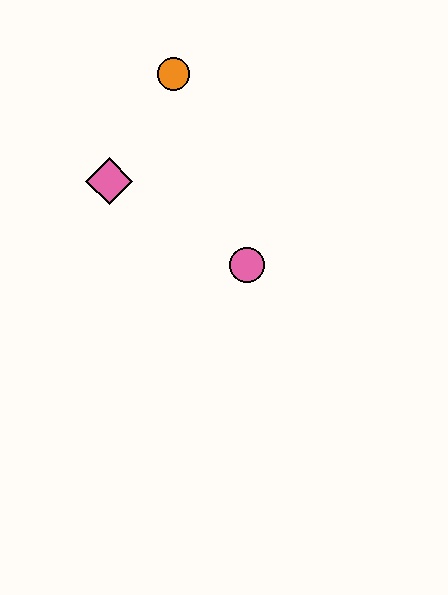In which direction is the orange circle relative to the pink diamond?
The orange circle is above the pink diamond.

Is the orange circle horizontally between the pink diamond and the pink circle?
Yes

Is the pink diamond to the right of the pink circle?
No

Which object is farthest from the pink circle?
The orange circle is farthest from the pink circle.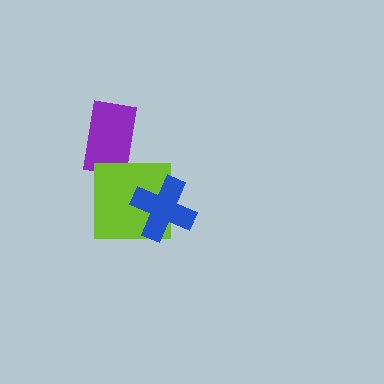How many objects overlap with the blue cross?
1 object overlaps with the blue cross.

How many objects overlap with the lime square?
1 object overlaps with the lime square.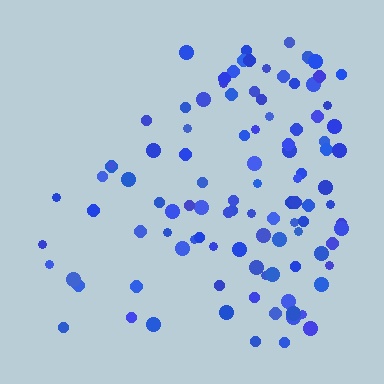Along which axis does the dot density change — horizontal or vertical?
Horizontal.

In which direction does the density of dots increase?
From left to right, with the right side densest.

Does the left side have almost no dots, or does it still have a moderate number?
Still a moderate number, just noticeably fewer than the right.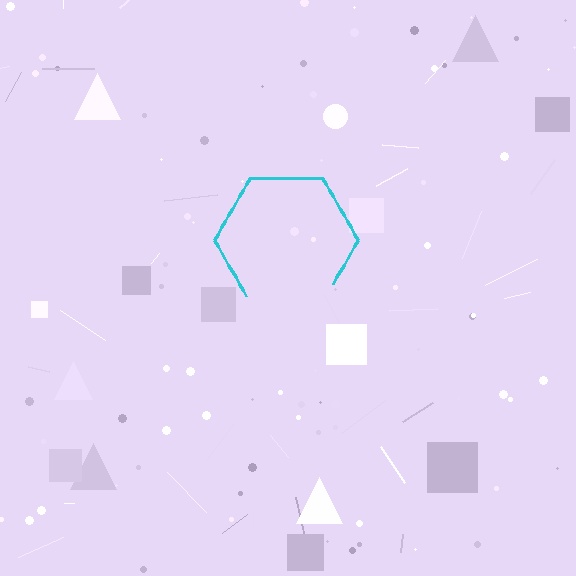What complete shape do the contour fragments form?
The contour fragments form a hexagon.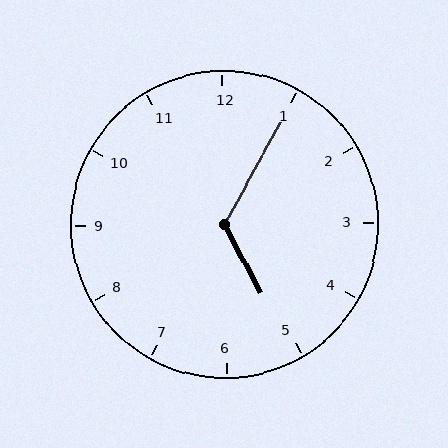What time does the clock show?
5:05.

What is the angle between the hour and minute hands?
Approximately 122 degrees.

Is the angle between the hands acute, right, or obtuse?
It is obtuse.